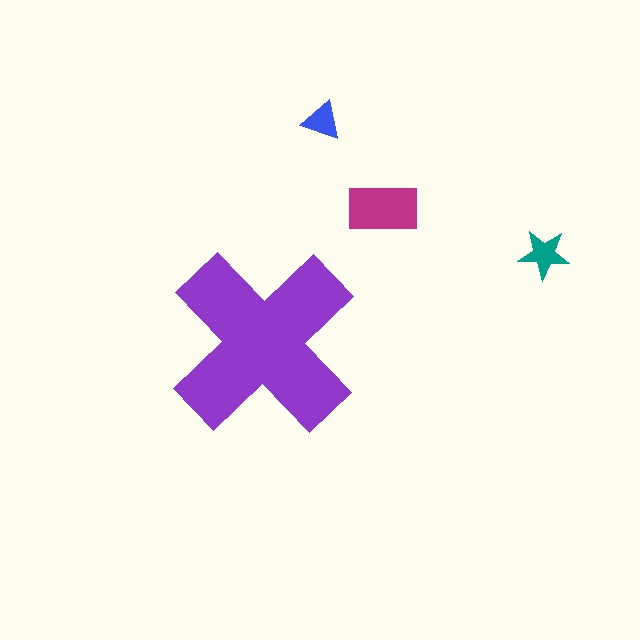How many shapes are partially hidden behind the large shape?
0 shapes are partially hidden.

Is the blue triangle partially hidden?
No, the blue triangle is fully visible.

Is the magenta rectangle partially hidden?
No, the magenta rectangle is fully visible.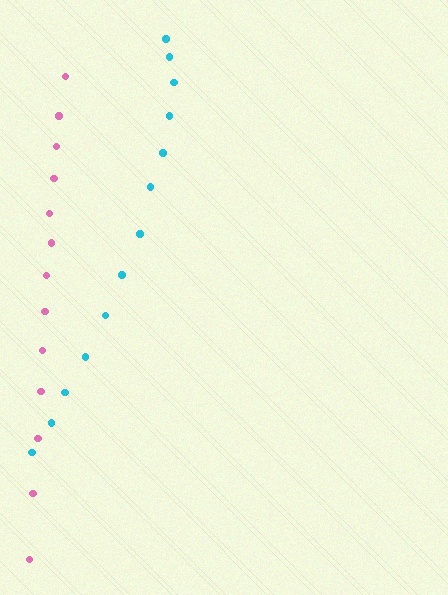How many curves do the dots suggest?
There are 2 distinct paths.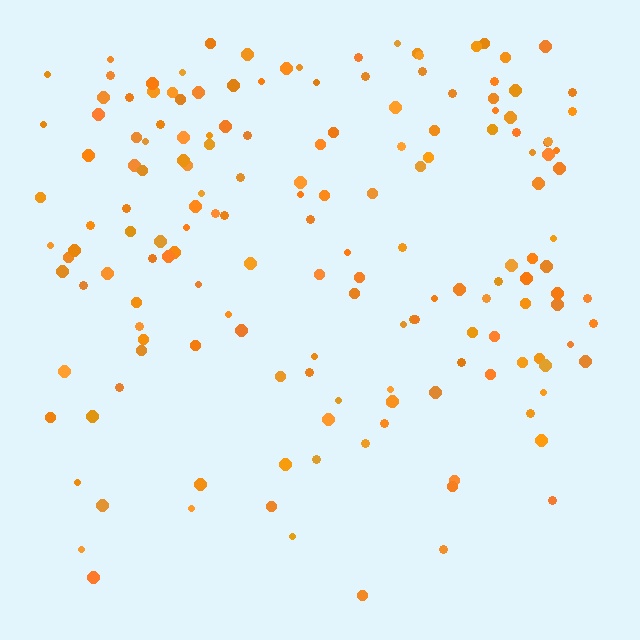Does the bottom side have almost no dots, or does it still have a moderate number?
Still a moderate number, just noticeably fewer than the top.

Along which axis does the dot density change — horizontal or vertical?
Vertical.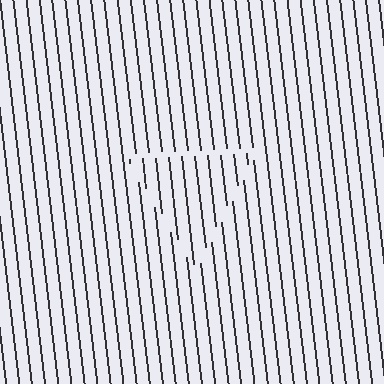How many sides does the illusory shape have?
3 sides — the line-ends trace a triangle.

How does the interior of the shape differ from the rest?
The interior of the shape contains the same grating, shifted by half a period — the contour is defined by the phase discontinuity where line-ends from the inner and outer gratings abut.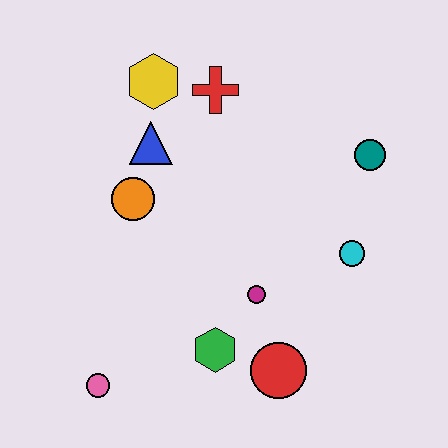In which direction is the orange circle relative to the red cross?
The orange circle is below the red cross.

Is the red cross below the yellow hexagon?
Yes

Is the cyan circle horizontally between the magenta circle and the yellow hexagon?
No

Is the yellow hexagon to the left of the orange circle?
No